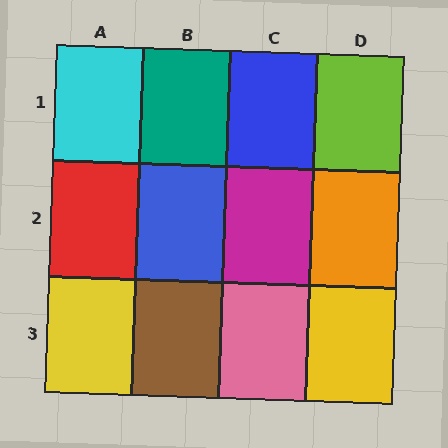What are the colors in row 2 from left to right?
Red, blue, magenta, orange.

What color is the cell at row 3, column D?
Yellow.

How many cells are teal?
1 cell is teal.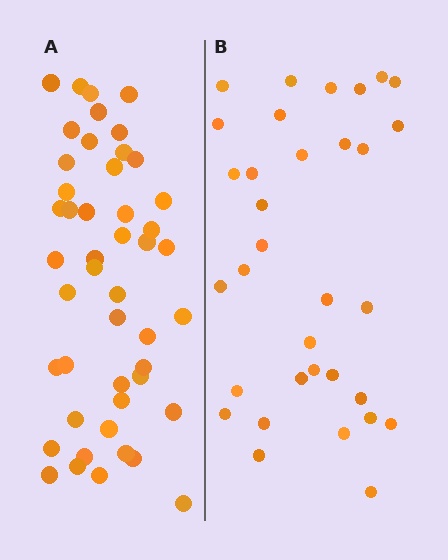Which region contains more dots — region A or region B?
Region A (the left region) has more dots.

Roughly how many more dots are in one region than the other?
Region A has approximately 15 more dots than region B.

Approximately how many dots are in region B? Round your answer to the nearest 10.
About 30 dots. (The exact count is 33, which rounds to 30.)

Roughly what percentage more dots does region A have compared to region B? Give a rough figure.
About 40% more.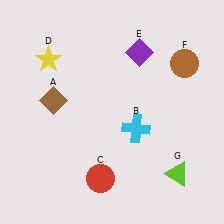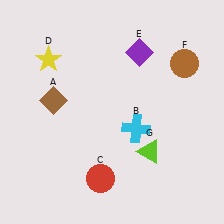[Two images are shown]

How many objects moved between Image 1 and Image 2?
1 object moved between the two images.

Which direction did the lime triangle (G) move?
The lime triangle (G) moved left.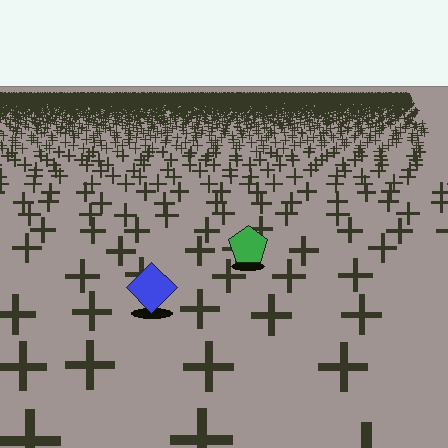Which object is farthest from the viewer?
The green pentagon is farthest from the viewer. It appears smaller and the ground texture around it is denser.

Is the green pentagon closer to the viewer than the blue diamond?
No. The blue diamond is closer — you can tell from the texture gradient: the ground texture is coarser near it.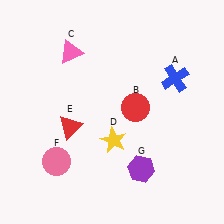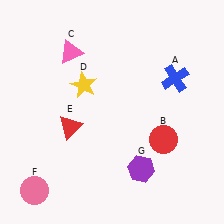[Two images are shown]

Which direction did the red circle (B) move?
The red circle (B) moved down.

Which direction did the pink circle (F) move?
The pink circle (F) moved down.